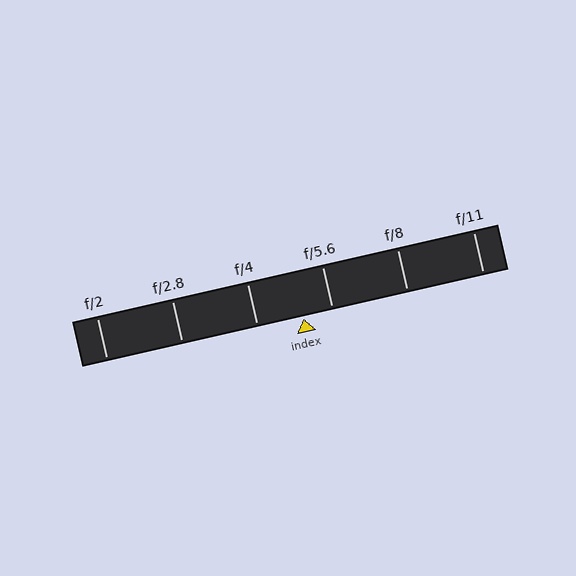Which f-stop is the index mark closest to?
The index mark is closest to f/5.6.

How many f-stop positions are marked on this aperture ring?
There are 6 f-stop positions marked.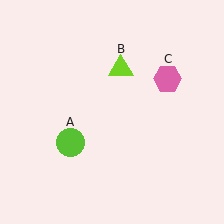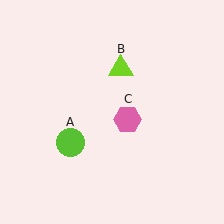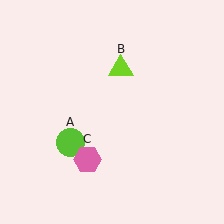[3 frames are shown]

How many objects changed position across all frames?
1 object changed position: pink hexagon (object C).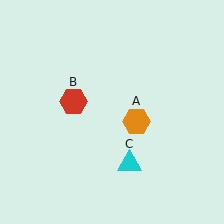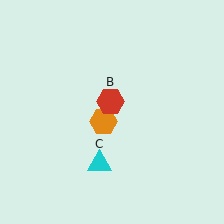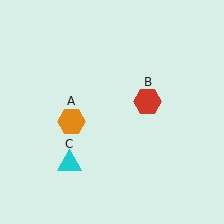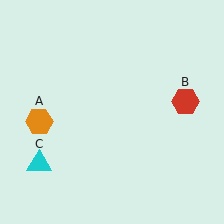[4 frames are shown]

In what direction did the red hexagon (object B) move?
The red hexagon (object B) moved right.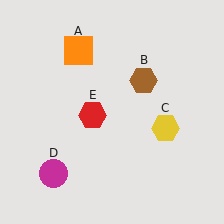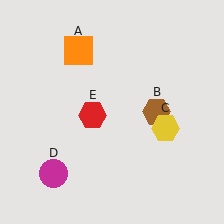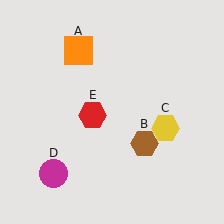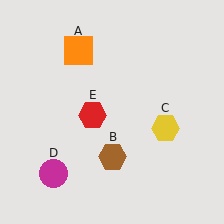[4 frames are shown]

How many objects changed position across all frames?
1 object changed position: brown hexagon (object B).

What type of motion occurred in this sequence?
The brown hexagon (object B) rotated clockwise around the center of the scene.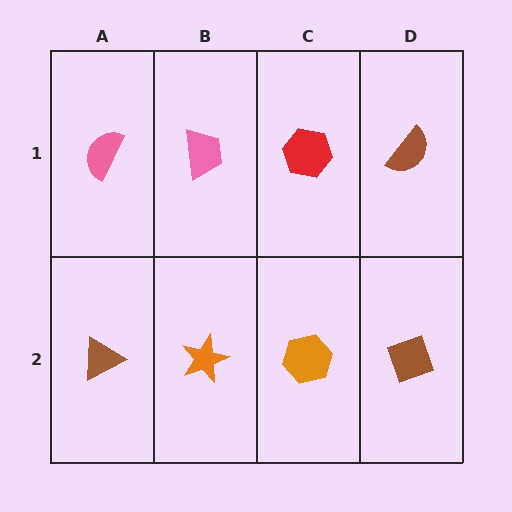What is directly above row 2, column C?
A red hexagon.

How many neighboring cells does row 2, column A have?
2.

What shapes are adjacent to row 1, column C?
An orange hexagon (row 2, column C), a pink trapezoid (row 1, column B), a brown semicircle (row 1, column D).